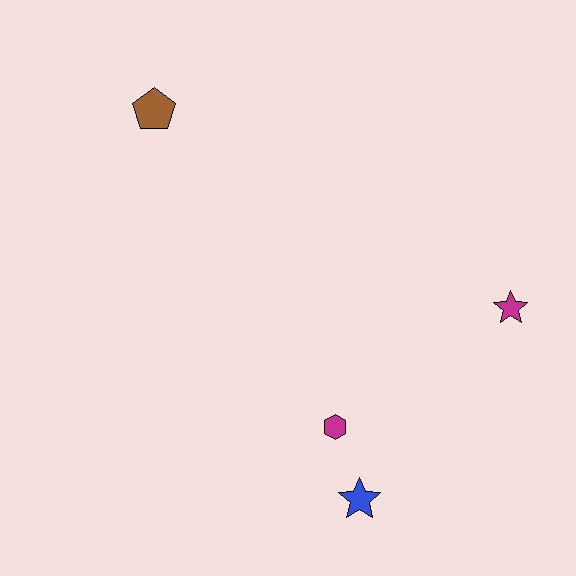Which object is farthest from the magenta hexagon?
The brown pentagon is farthest from the magenta hexagon.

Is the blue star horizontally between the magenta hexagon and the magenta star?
Yes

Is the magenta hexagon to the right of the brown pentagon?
Yes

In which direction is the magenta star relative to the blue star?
The magenta star is above the blue star.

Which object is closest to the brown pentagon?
The magenta hexagon is closest to the brown pentagon.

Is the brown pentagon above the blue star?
Yes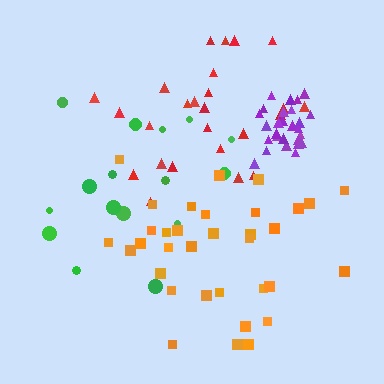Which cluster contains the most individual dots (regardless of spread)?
Orange (34).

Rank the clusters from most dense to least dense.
purple, orange, red, green.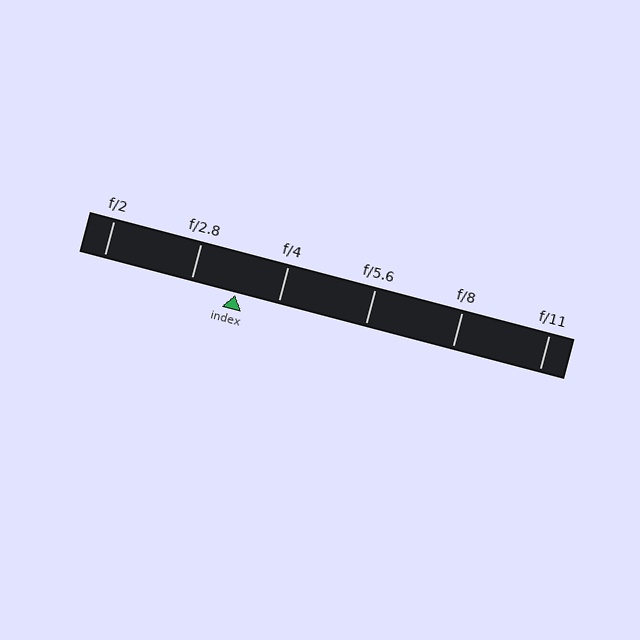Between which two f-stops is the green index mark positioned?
The index mark is between f/2.8 and f/4.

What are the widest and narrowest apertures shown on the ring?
The widest aperture shown is f/2 and the narrowest is f/11.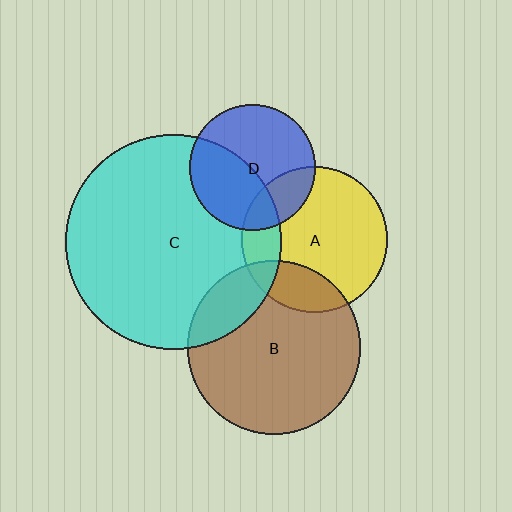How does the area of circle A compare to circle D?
Approximately 1.3 times.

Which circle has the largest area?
Circle C (cyan).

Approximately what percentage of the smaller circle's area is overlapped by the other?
Approximately 20%.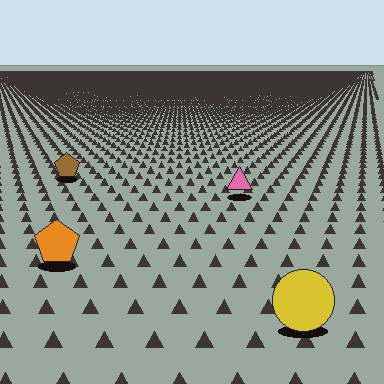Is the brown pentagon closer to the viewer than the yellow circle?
No. The yellow circle is closer — you can tell from the texture gradient: the ground texture is coarser near it.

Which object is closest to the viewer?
The yellow circle is closest. The texture marks near it are larger and more spread out.